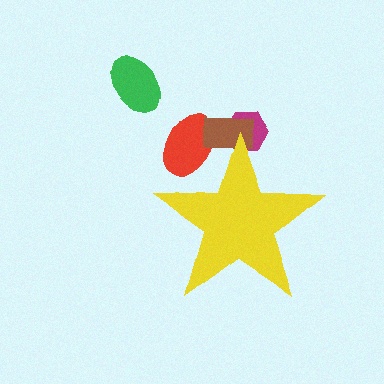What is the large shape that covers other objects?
A yellow star.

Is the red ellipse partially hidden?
Yes, the red ellipse is partially hidden behind the yellow star.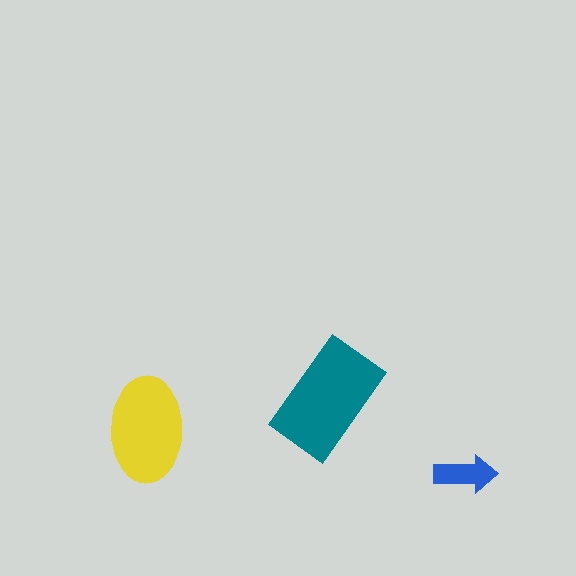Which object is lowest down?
The blue arrow is bottommost.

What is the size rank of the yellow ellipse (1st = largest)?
2nd.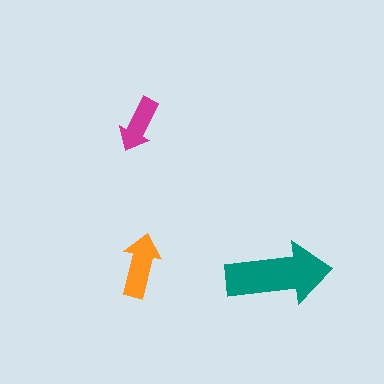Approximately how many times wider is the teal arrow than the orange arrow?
About 1.5 times wider.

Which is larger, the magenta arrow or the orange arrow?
The orange one.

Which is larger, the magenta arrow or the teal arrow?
The teal one.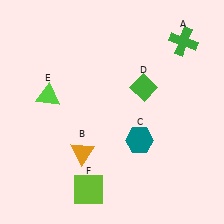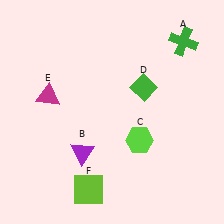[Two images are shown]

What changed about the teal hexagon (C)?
In Image 1, C is teal. In Image 2, it changed to lime.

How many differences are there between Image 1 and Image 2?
There are 3 differences between the two images.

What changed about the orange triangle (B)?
In Image 1, B is orange. In Image 2, it changed to purple.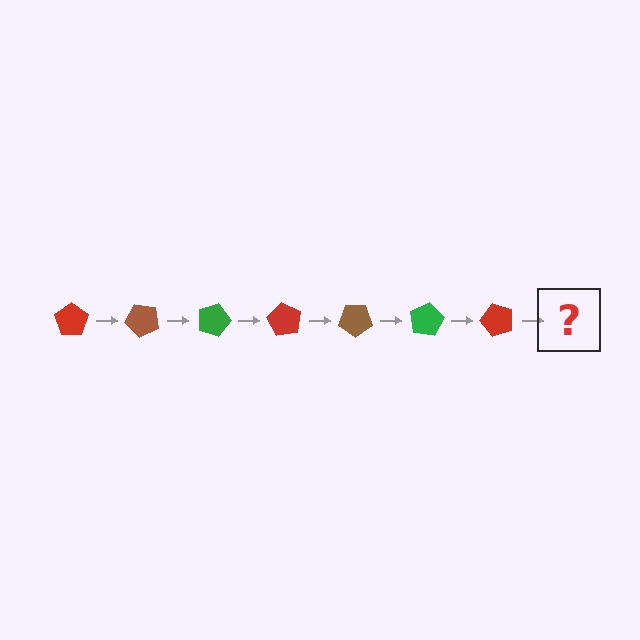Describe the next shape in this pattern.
It should be a brown pentagon, rotated 315 degrees from the start.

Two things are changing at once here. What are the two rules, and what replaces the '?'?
The two rules are that it rotates 45 degrees each step and the color cycles through red, brown, and green. The '?' should be a brown pentagon, rotated 315 degrees from the start.